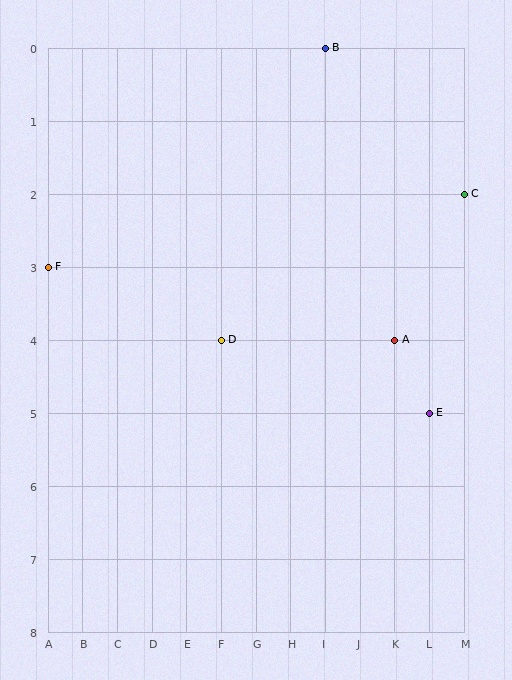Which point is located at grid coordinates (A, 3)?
Point F is at (A, 3).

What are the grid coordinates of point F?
Point F is at grid coordinates (A, 3).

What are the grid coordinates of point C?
Point C is at grid coordinates (M, 2).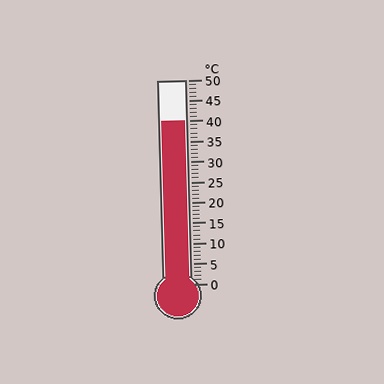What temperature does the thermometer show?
The thermometer shows approximately 40°C.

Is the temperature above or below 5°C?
The temperature is above 5°C.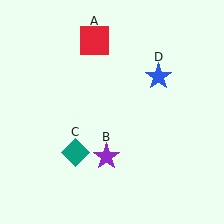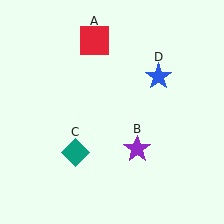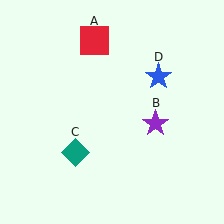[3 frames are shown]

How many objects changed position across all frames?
1 object changed position: purple star (object B).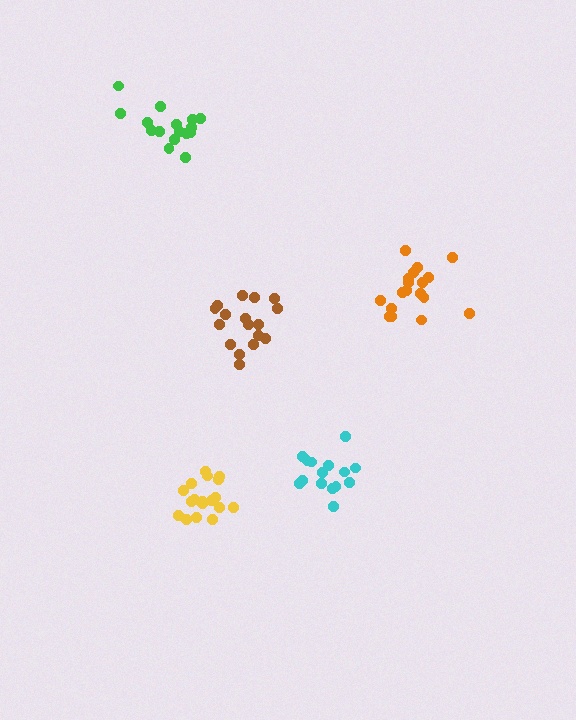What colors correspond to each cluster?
The clusters are colored: cyan, brown, green, orange, yellow.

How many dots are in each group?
Group 1: 15 dots, Group 2: 17 dots, Group 3: 16 dots, Group 4: 18 dots, Group 5: 18 dots (84 total).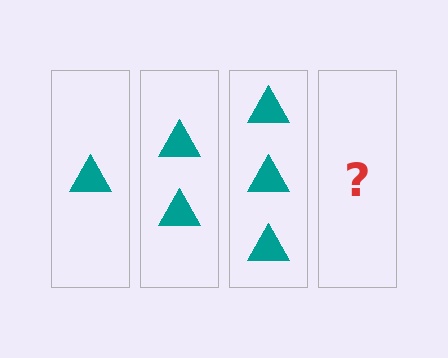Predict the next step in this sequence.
The next step is 4 triangles.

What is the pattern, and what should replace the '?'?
The pattern is that each step adds one more triangle. The '?' should be 4 triangles.